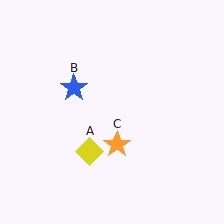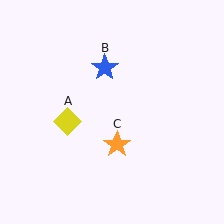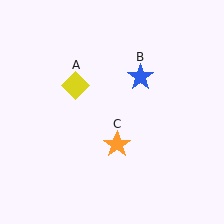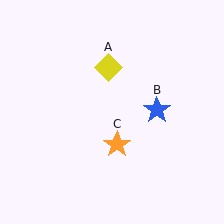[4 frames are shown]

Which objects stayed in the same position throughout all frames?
Orange star (object C) remained stationary.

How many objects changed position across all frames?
2 objects changed position: yellow diamond (object A), blue star (object B).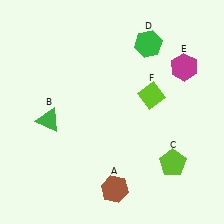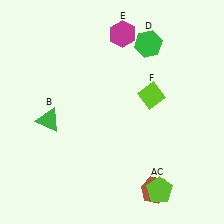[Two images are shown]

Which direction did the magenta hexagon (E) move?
The magenta hexagon (E) moved left.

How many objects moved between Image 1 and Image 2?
3 objects moved between the two images.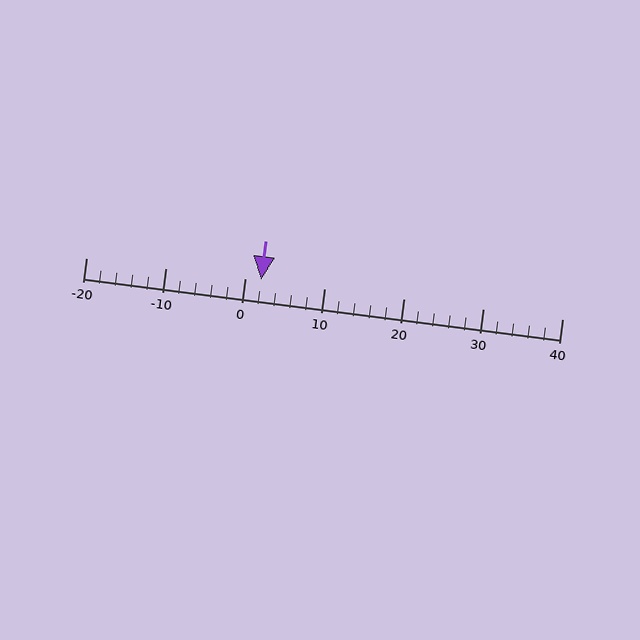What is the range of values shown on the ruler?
The ruler shows values from -20 to 40.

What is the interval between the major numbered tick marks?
The major tick marks are spaced 10 units apart.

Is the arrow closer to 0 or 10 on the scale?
The arrow is closer to 0.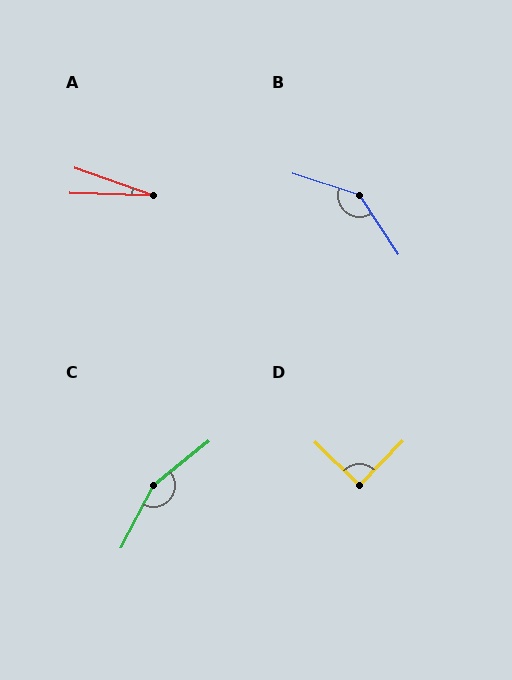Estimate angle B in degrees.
Approximately 141 degrees.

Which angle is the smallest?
A, at approximately 18 degrees.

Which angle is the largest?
C, at approximately 156 degrees.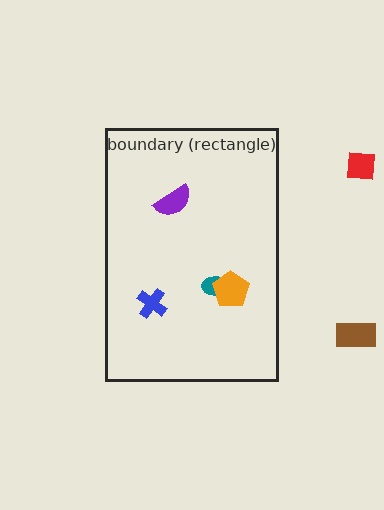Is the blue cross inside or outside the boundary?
Inside.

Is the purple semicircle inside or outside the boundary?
Inside.